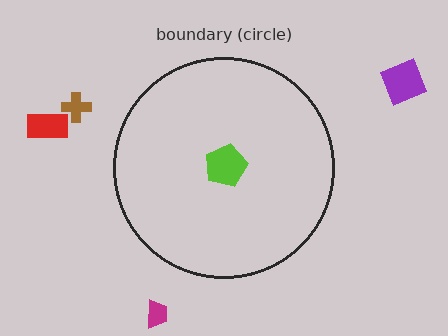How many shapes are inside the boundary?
1 inside, 4 outside.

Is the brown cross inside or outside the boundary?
Outside.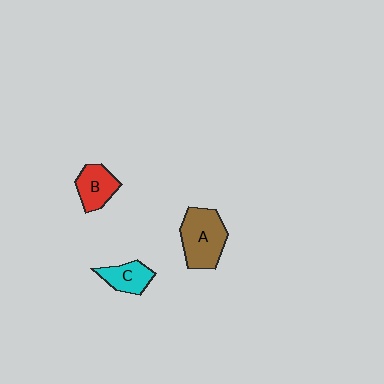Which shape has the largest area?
Shape A (brown).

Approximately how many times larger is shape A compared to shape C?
Approximately 1.7 times.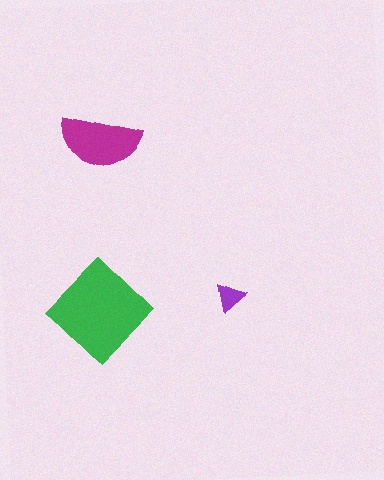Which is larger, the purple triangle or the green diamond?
The green diamond.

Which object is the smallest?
The purple triangle.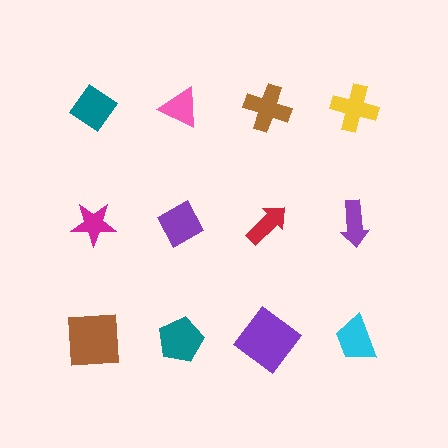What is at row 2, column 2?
A purple diamond.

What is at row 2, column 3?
A red arrow.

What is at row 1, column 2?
A pink triangle.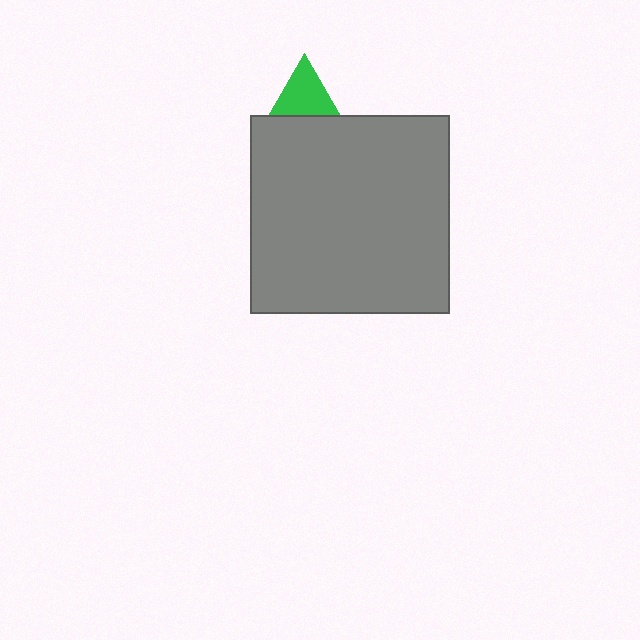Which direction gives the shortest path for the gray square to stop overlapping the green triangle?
Moving down gives the shortest separation.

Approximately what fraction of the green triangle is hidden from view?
Roughly 54% of the green triangle is hidden behind the gray square.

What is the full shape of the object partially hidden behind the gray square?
The partially hidden object is a green triangle.